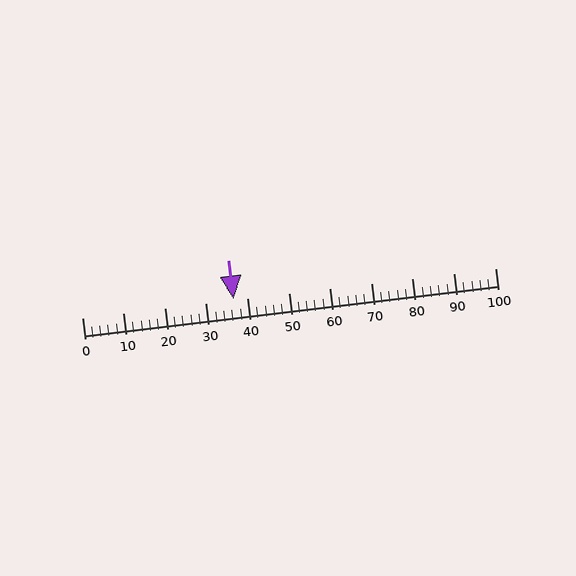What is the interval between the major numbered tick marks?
The major tick marks are spaced 10 units apart.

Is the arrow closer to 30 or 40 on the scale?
The arrow is closer to 40.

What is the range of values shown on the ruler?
The ruler shows values from 0 to 100.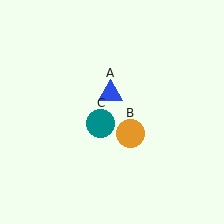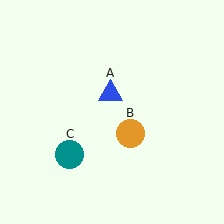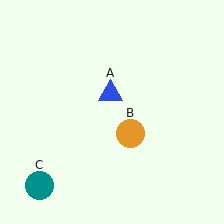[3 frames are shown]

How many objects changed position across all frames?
1 object changed position: teal circle (object C).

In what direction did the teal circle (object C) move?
The teal circle (object C) moved down and to the left.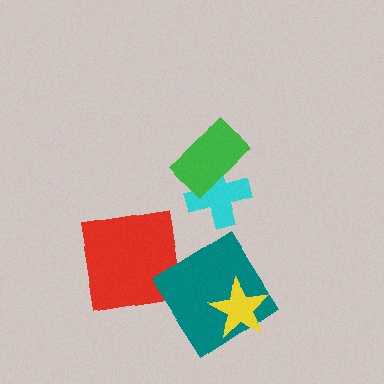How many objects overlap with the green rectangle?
1 object overlaps with the green rectangle.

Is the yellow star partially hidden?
No, no other shape covers it.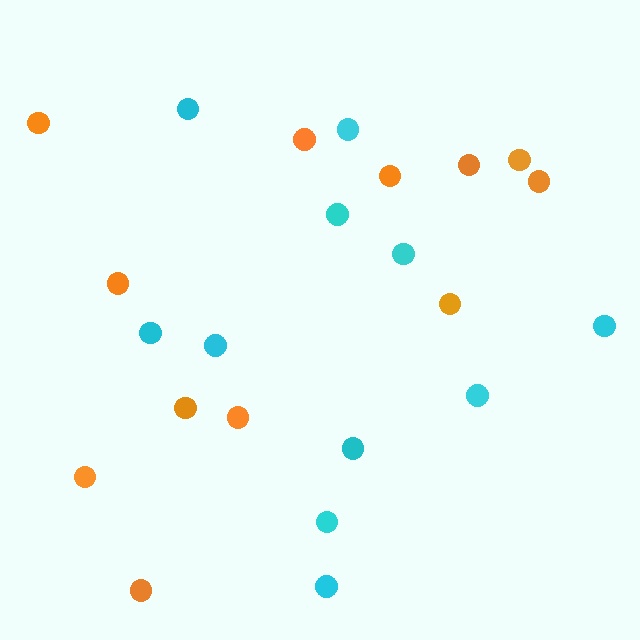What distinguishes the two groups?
There are 2 groups: one group of cyan circles (11) and one group of orange circles (12).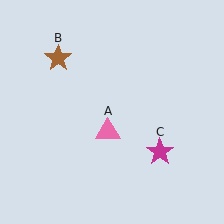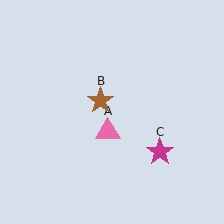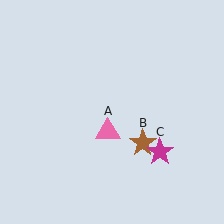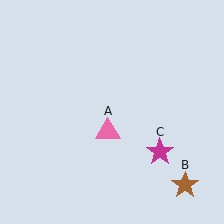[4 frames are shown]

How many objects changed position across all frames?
1 object changed position: brown star (object B).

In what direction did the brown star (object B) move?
The brown star (object B) moved down and to the right.